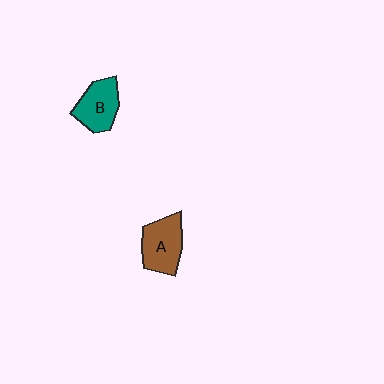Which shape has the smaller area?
Shape B (teal).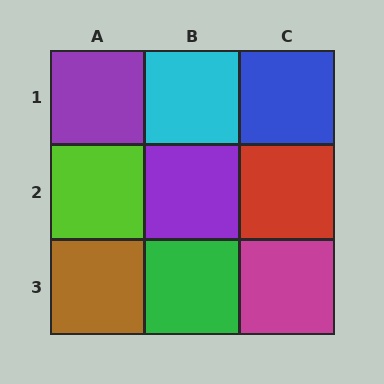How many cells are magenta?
1 cell is magenta.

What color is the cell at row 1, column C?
Blue.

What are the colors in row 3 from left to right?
Brown, green, magenta.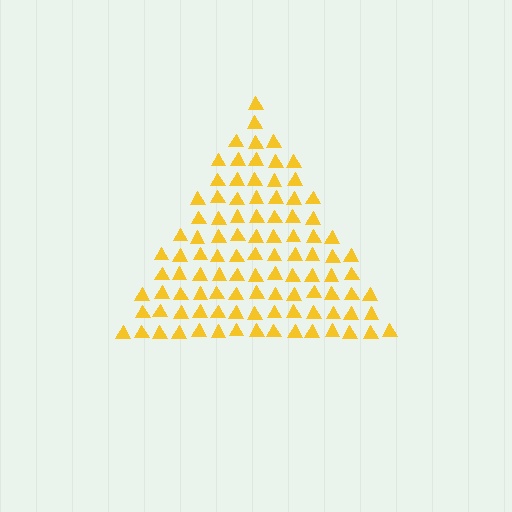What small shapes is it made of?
It is made of small triangles.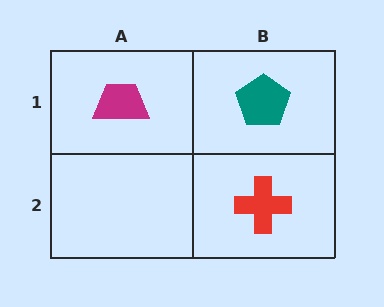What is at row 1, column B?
A teal pentagon.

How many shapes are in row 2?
1 shape.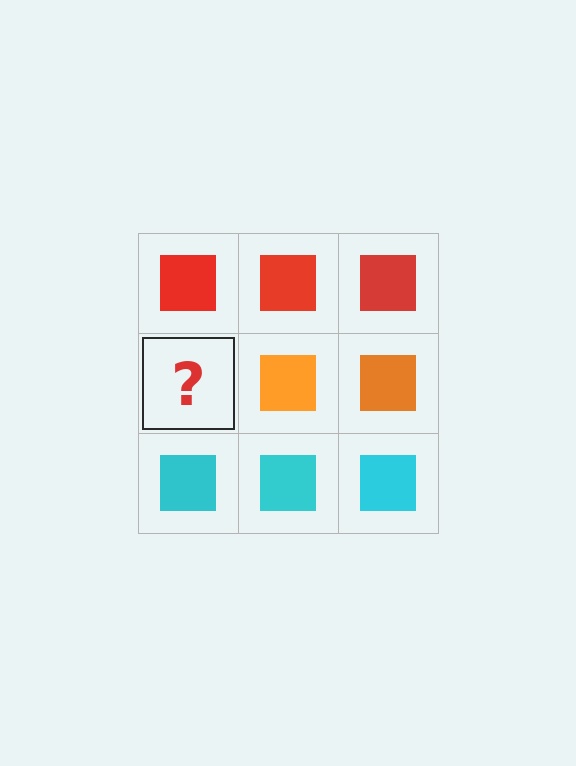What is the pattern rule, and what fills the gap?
The rule is that each row has a consistent color. The gap should be filled with an orange square.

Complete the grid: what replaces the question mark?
The question mark should be replaced with an orange square.